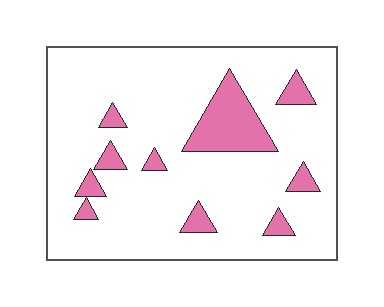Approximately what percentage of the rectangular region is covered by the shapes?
Approximately 15%.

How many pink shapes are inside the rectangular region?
10.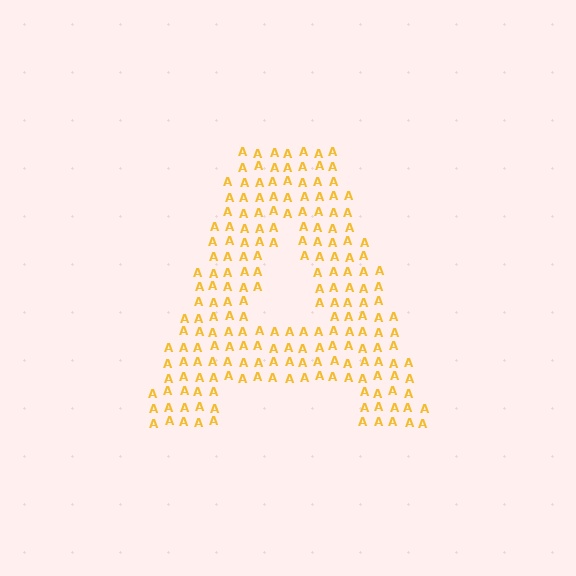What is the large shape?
The large shape is the letter A.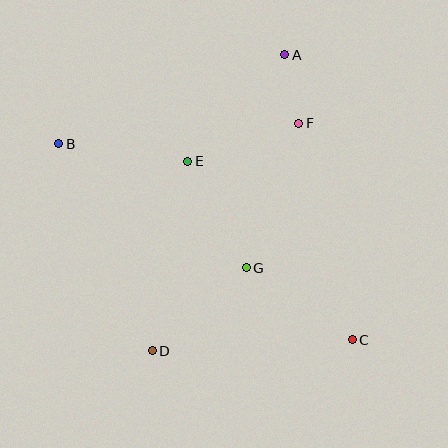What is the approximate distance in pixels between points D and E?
The distance between D and E is approximately 193 pixels.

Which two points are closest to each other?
Points A and F are closest to each other.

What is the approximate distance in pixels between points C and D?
The distance between C and D is approximately 200 pixels.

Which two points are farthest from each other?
Points B and C are farthest from each other.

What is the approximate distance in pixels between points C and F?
The distance between C and F is approximately 223 pixels.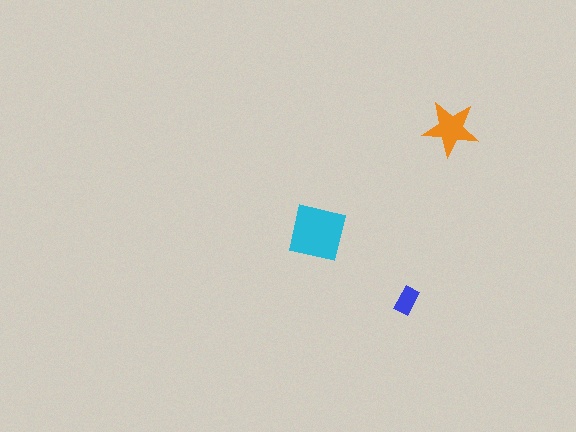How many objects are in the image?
There are 3 objects in the image.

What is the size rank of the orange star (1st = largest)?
2nd.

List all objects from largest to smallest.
The cyan square, the orange star, the blue rectangle.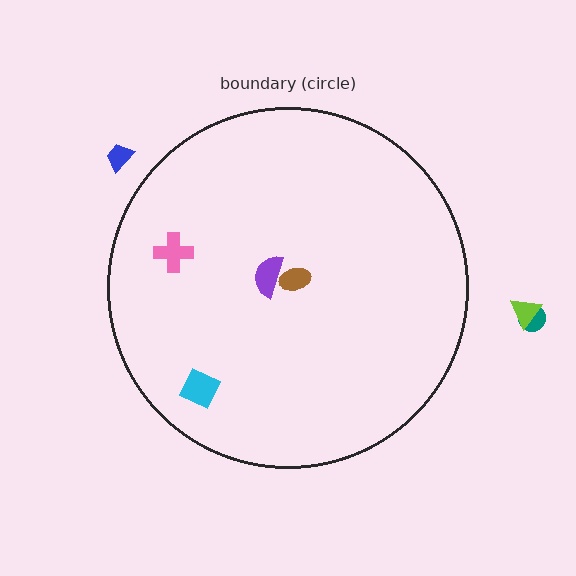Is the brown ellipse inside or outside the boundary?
Inside.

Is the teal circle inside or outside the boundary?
Outside.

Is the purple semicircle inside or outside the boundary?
Inside.